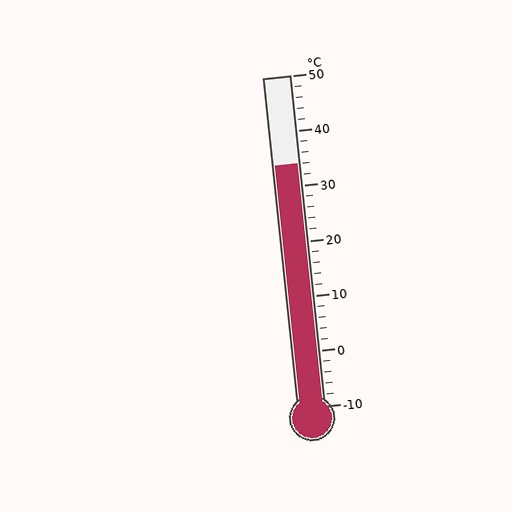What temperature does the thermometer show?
The thermometer shows approximately 34°C.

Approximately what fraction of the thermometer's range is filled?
The thermometer is filled to approximately 75% of its range.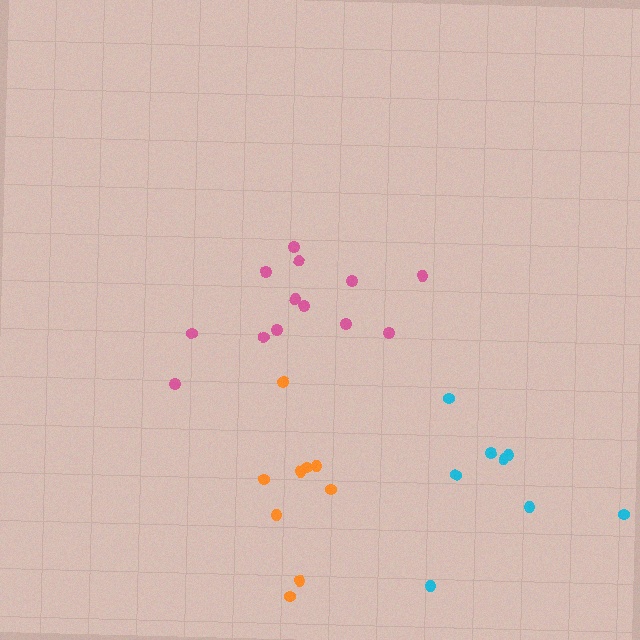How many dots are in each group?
Group 1: 13 dots, Group 2: 9 dots, Group 3: 8 dots (30 total).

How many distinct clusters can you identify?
There are 3 distinct clusters.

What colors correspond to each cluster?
The clusters are colored: pink, orange, cyan.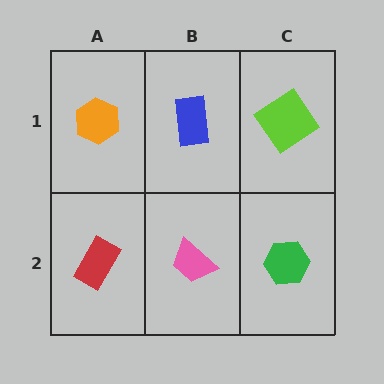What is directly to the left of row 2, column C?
A pink trapezoid.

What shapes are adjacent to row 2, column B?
A blue rectangle (row 1, column B), a red rectangle (row 2, column A), a green hexagon (row 2, column C).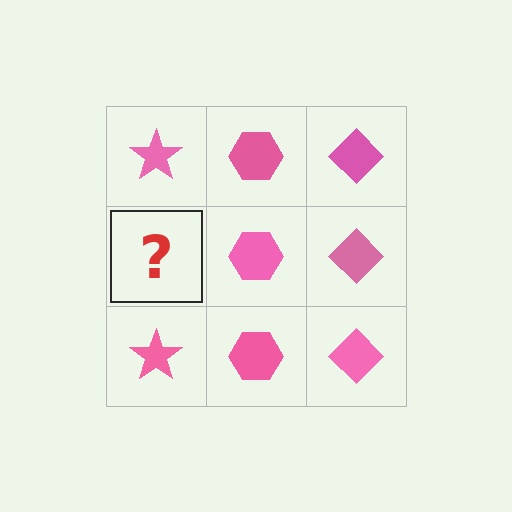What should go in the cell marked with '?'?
The missing cell should contain a pink star.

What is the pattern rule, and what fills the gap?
The rule is that each column has a consistent shape. The gap should be filled with a pink star.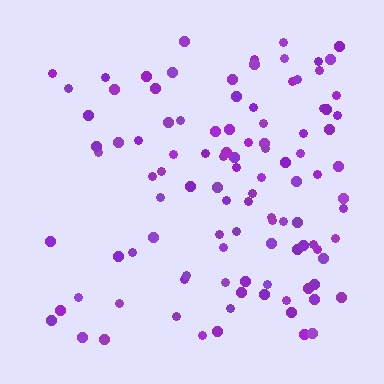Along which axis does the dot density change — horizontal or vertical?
Horizontal.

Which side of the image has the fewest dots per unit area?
The left.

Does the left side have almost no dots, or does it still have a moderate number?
Still a moderate number, just noticeably fewer than the right.